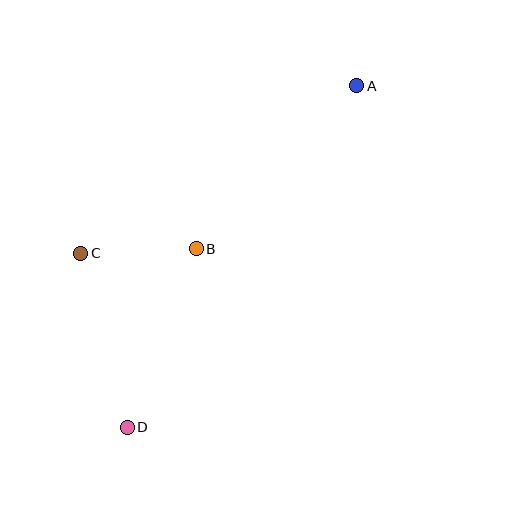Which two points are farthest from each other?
Points A and D are farthest from each other.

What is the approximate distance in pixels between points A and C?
The distance between A and C is approximately 323 pixels.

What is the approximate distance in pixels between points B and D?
The distance between B and D is approximately 191 pixels.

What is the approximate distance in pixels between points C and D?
The distance between C and D is approximately 180 pixels.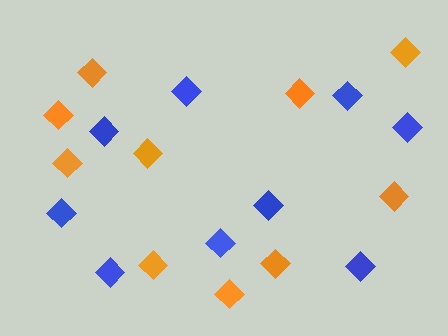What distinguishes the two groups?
There are 2 groups: one group of blue diamonds (9) and one group of orange diamonds (10).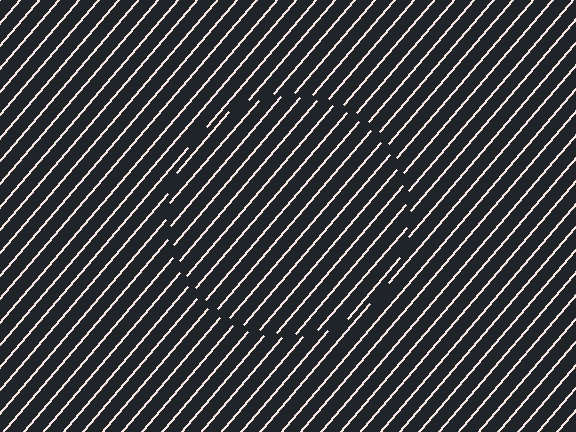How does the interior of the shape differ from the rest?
The interior of the shape contains the same grating, shifted by half a period — the contour is defined by the phase discontinuity where line-ends from the inner and outer gratings abut.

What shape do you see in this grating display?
An illusory circle. The interior of the shape contains the same grating, shifted by half a period — the contour is defined by the phase discontinuity where line-ends from the inner and outer gratings abut.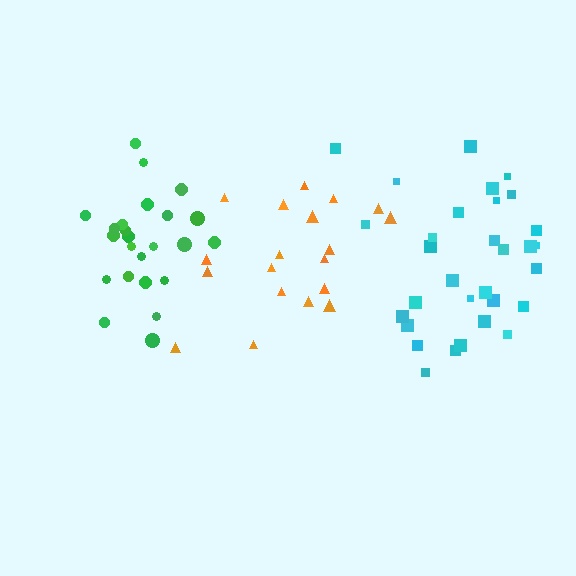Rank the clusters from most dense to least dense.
green, cyan, orange.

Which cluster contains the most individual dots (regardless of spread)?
Cyan (32).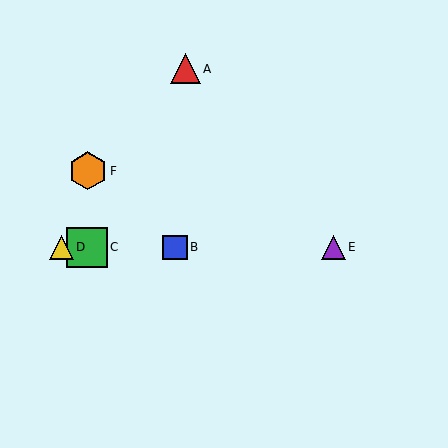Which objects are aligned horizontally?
Objects B, C, D, E are aligned horizontally.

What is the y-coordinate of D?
Object D is at y≈247.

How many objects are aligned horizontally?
4 objects (B, C, D, E) are aligned horizontally.